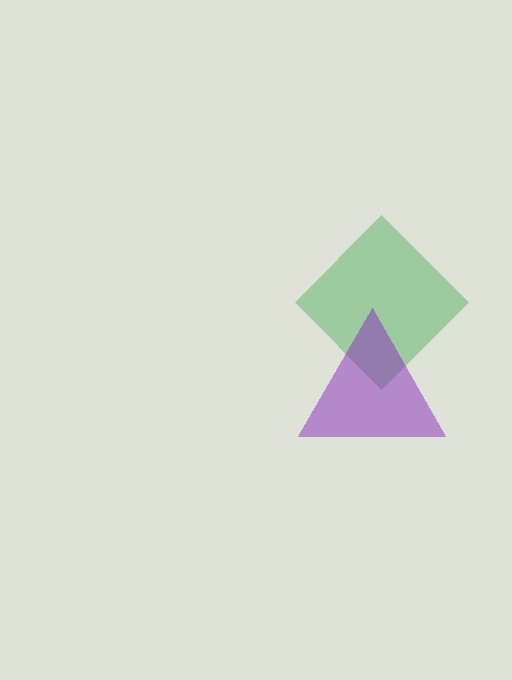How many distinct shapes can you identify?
There are 2 distinct shapes: a green diamond, a purple triangle.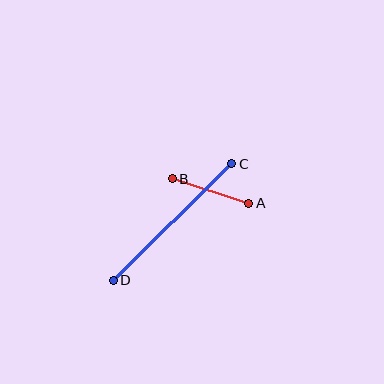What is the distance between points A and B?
The distance is approximately 80 pixels.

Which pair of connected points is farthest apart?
Points C and D are farthest apart.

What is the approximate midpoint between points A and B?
The midpoint is at approximately (211, 191) pixels.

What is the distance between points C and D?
The distance is approximately 166 pixels.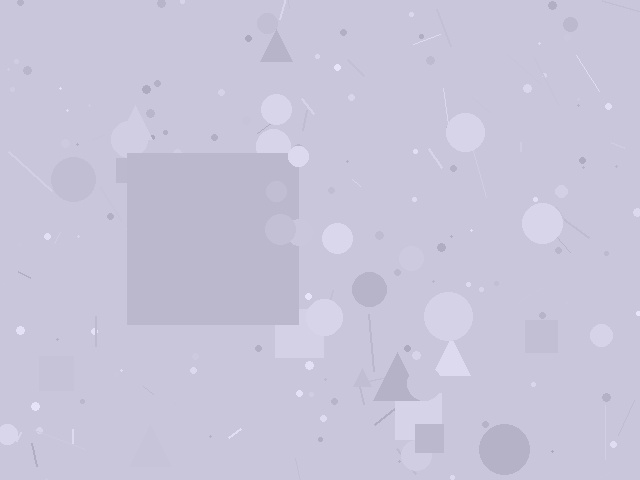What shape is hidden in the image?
A square is hidden in the image.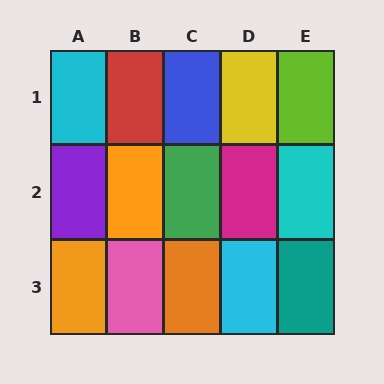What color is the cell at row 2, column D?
Magenta.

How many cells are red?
1 cell is red.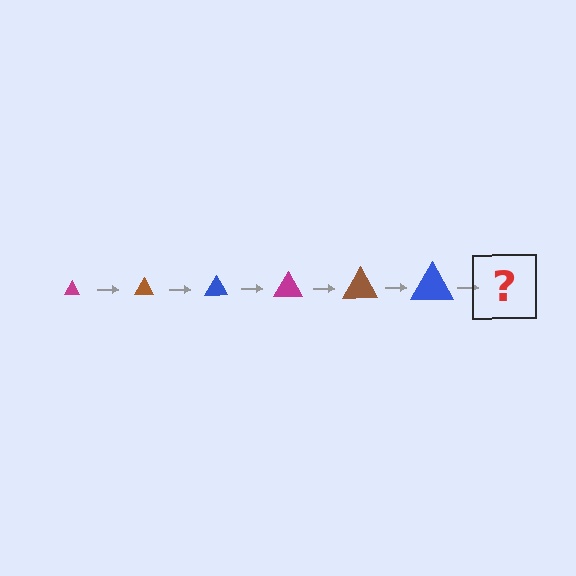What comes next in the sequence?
The next element should be a magenta triangle, larger than the previous one.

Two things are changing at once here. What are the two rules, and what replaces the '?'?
The two rules are that the triangle grows larger each step and the color cycles through magenta, brown, and blue. The '?' should be a magenta triangle, larger than the previous one.